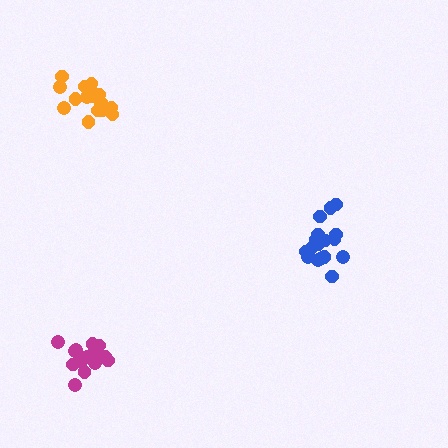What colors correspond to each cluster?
The clusters are colored: magenta, orange, blue.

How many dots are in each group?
Group 1: 16 dots, Group 2: 16 dots, Group 3: 18 dots (50 total).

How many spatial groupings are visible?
There are 3 spatial groupings.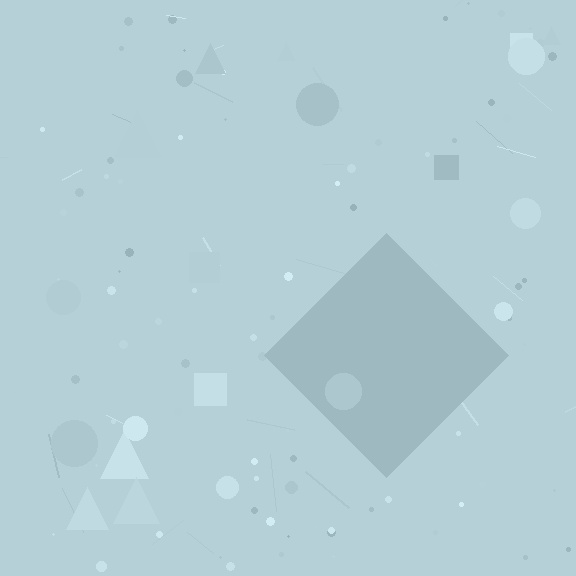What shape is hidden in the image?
A diamond is hidden in the image.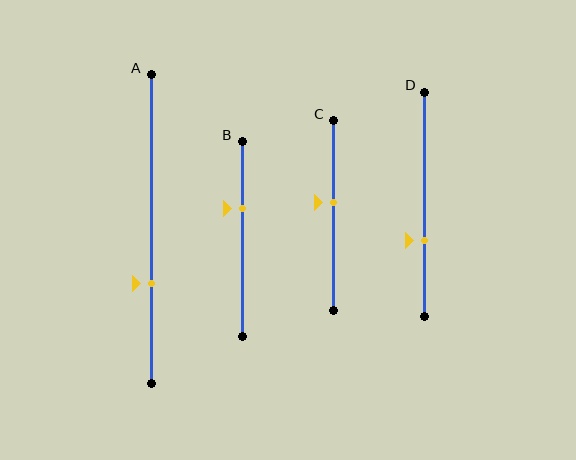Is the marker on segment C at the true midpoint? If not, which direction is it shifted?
No, the marker on segment C is shifted upward by about 7% of the segment length.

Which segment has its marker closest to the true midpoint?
Segment C has its marker closest to the true midpoint.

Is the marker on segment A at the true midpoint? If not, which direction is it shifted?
No, the marker on segment A is shifted downward by about 18% of the segment length.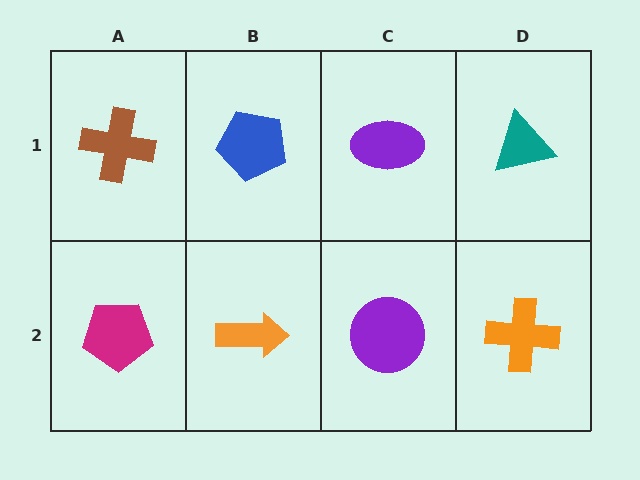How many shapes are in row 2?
4 shapes.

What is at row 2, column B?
An orange arrow.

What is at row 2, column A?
A magenta pentagon.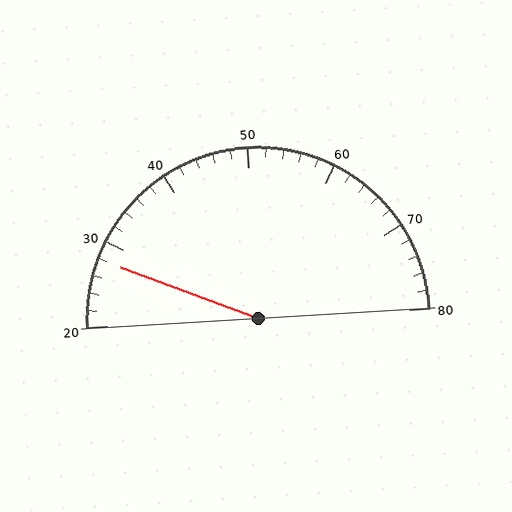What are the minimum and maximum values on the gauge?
The gauge ranges from 20 to 80.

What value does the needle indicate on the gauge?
The needle indicates approximately 28.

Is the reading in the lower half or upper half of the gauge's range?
The reading is in the lower half of the range (20 to 80).